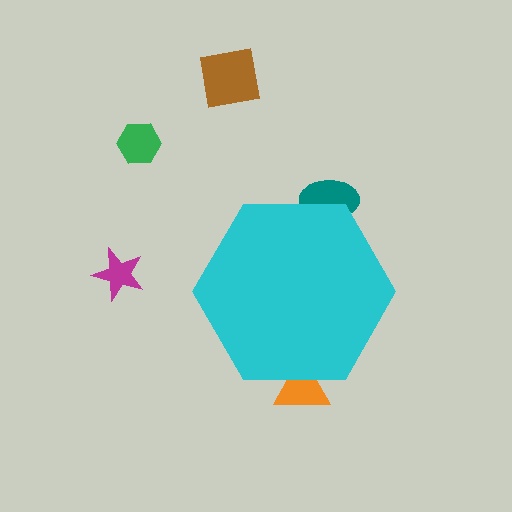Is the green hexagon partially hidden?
No, the green hexagon is fully visible.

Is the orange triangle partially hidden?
Yes, the orange triangle is partially hidden behind the cyan hexagon.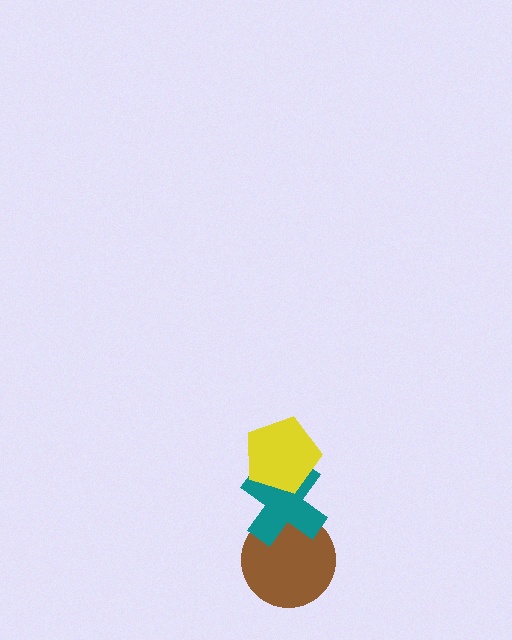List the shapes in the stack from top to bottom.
From top to bottom: the yellow pentagon, the teal cross, the brown circle.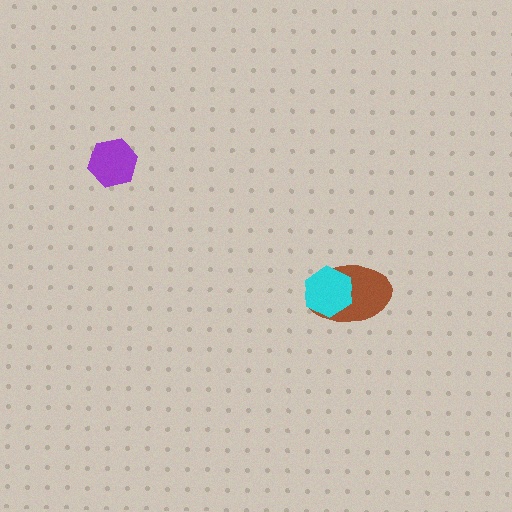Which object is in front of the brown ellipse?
The cyan hexagon is in front of the brown ellipse.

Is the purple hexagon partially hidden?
No, no other shape covers it.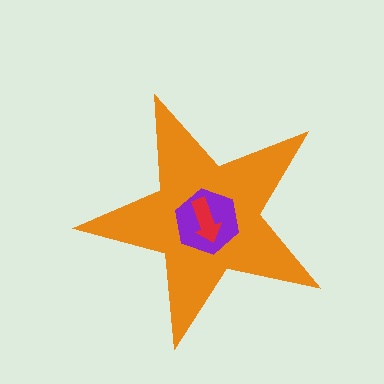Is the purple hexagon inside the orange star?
Yes.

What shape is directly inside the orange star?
The purple hexagon.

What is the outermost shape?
The orange star.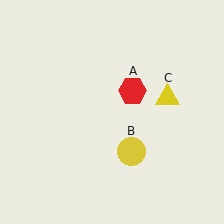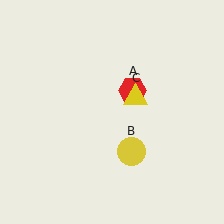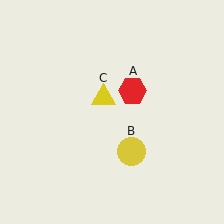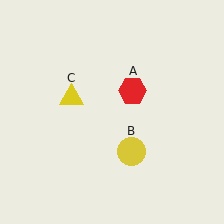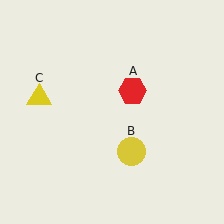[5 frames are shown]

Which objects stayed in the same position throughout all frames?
Red hexagon (object A) and yellow circle (object B) remained stationary.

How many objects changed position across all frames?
1 object changed position: yellow triangle (object C).